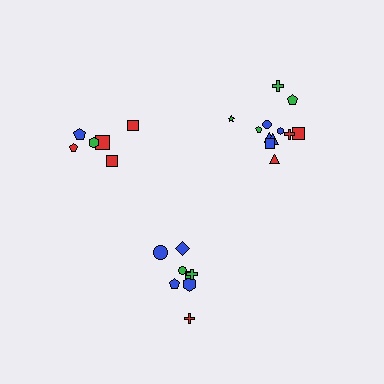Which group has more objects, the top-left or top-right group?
The top-right group.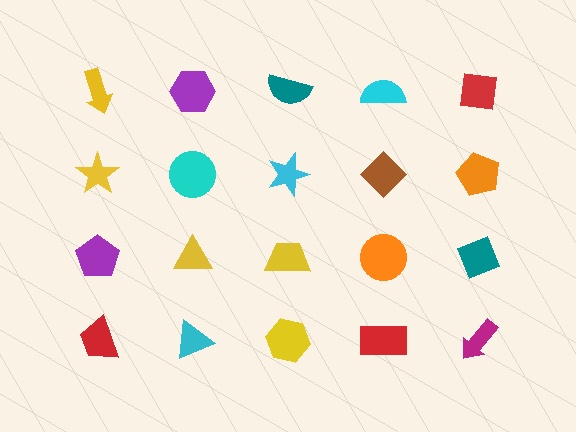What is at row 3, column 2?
A yellow triangle.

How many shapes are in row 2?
5 shapes.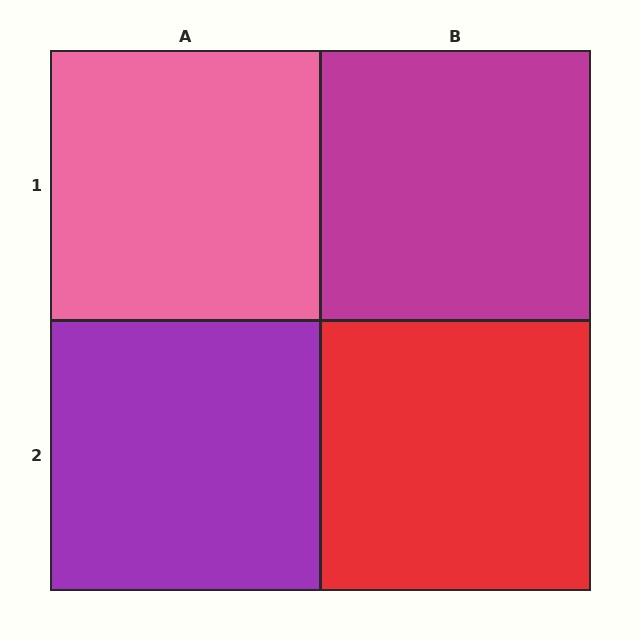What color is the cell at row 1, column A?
Pink.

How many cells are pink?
1 cell is pink.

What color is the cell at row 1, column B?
Magenta.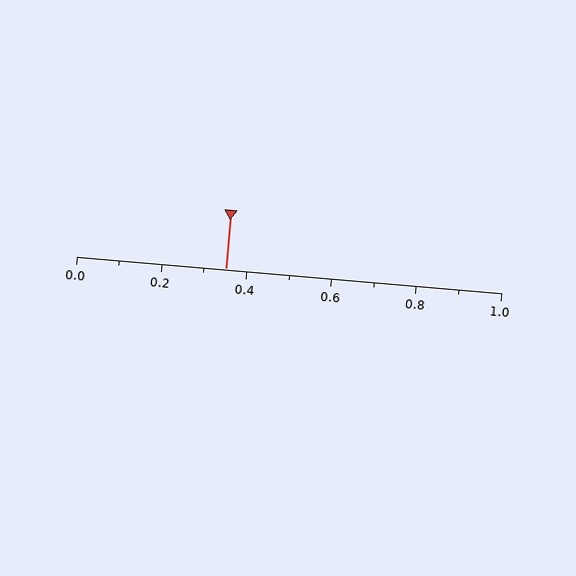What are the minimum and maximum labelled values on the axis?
The axis runs from 0.0 to 1.0.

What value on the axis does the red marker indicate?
The marker indicates approximately 0.35.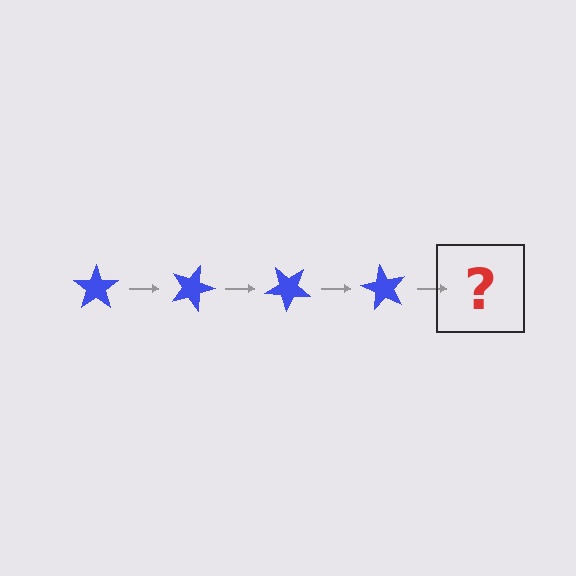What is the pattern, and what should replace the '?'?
The pattern is that the star rotates 20 degrees each step. The '?' should be a blue star rotated 80 degrees.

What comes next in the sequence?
The next element should be a blue star rotated 80 degrees.